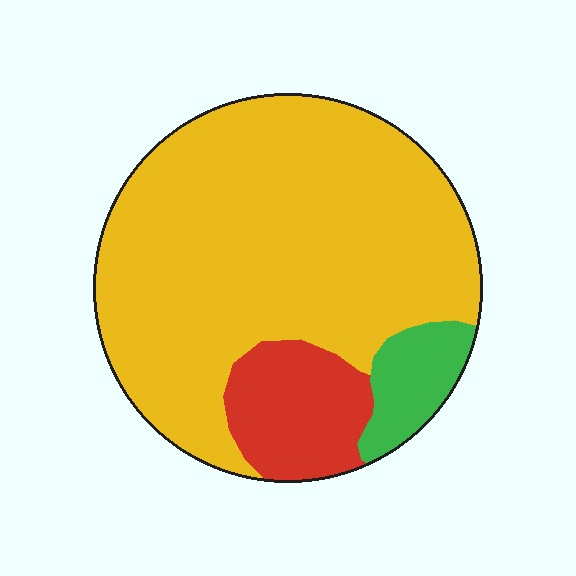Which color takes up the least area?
Green, at roughly 10%.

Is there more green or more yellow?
Yellow.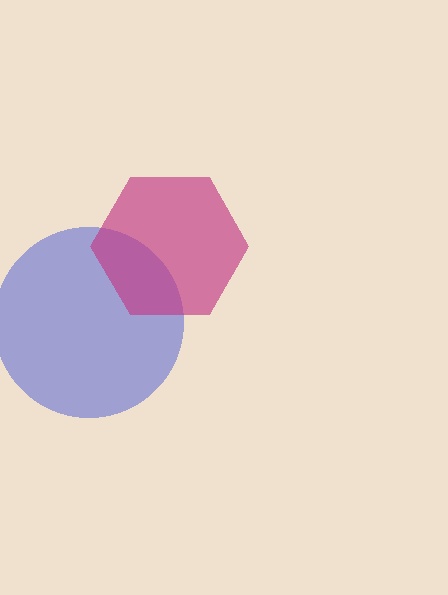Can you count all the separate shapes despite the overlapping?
Yes, there are 2 separate shapes.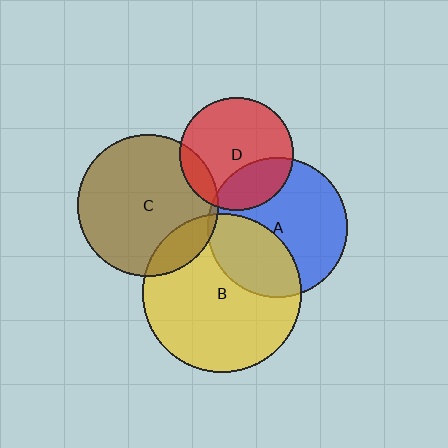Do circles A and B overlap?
Yes.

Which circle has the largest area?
Circle B (yellow).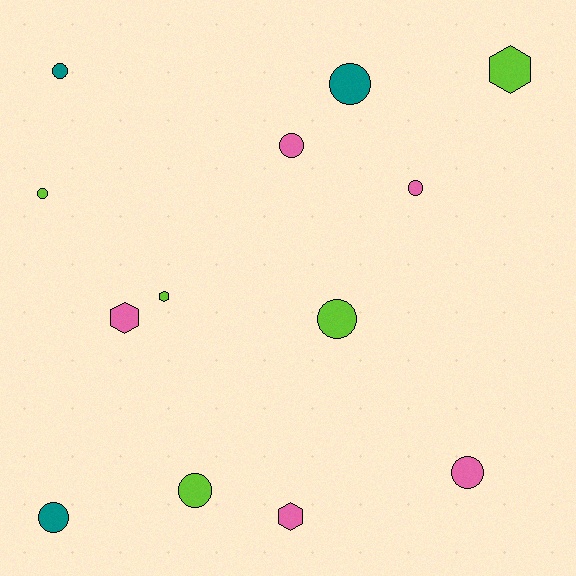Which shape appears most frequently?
Circle, with 9 objects.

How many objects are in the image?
There are 13 objects.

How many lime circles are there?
There are 3 lime circles.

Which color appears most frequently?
Pink, with 5 objects.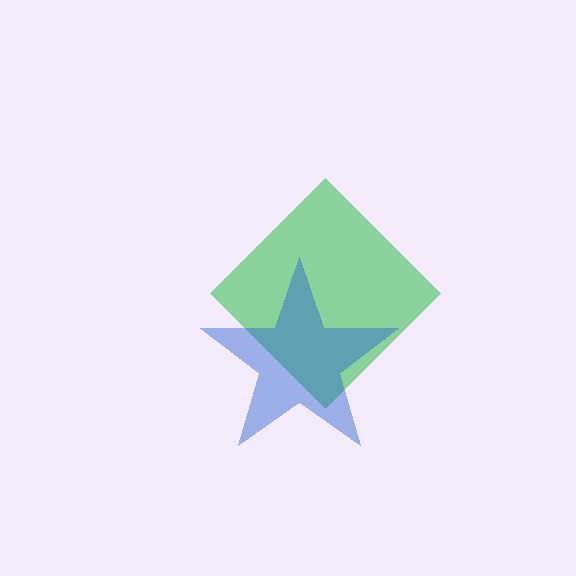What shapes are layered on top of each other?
The layered shapes are: a green diamond, a blue star.